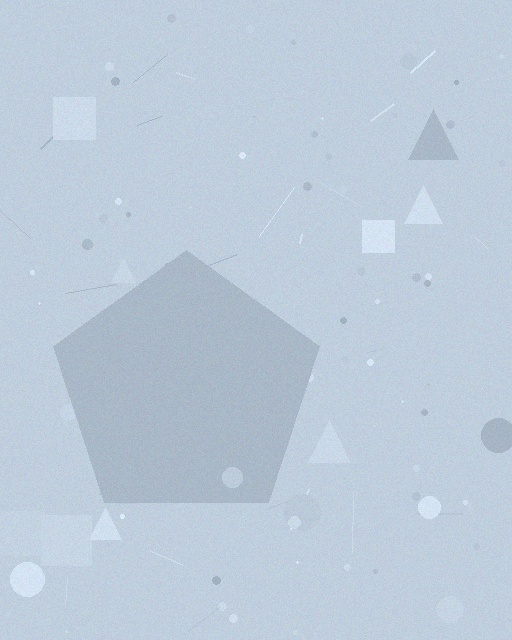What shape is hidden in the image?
A pentagon is hidden in the image.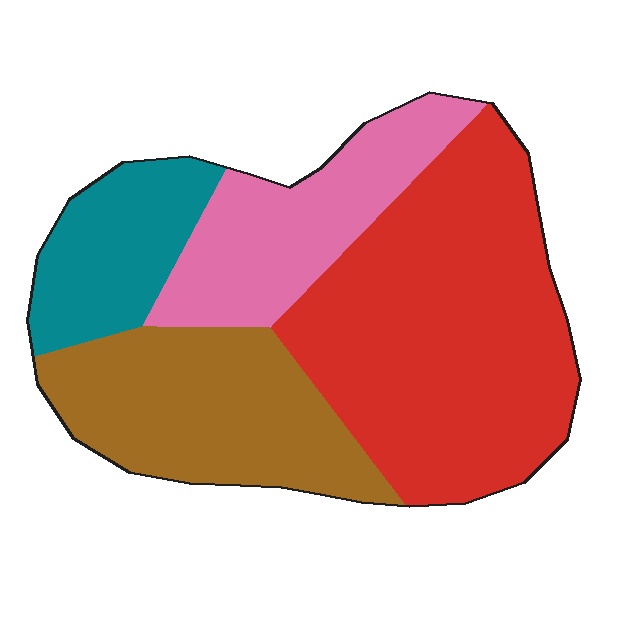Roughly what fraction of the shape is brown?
Brown takes up about one quarter (1/4) of the shape.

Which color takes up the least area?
Teal, at roughly 15%.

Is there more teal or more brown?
Brown.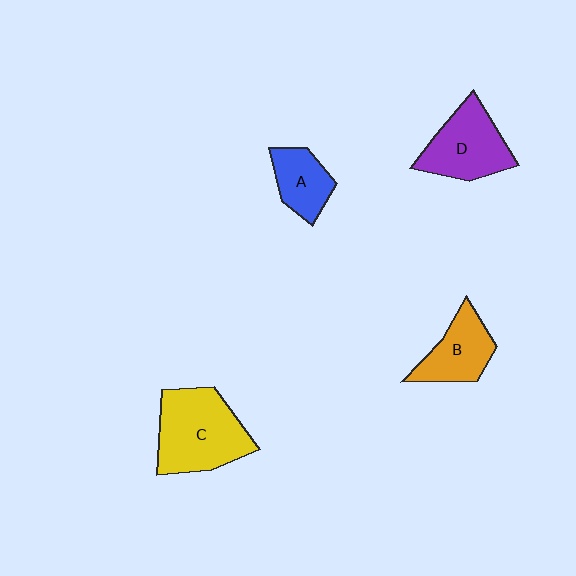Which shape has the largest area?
Shape C (yellow).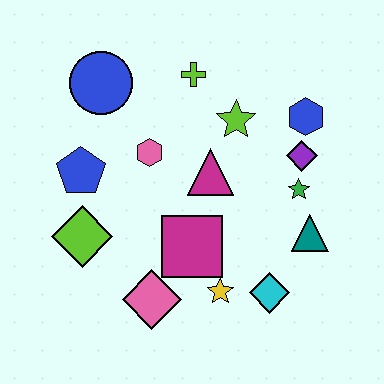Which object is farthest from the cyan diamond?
The blue circle is farthest from the cyan diamond.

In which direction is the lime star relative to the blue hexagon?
The lime star is to the left of the blue hexagon.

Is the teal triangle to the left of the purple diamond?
No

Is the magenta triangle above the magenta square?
Yes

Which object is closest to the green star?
The purple diamond is closest to the green star.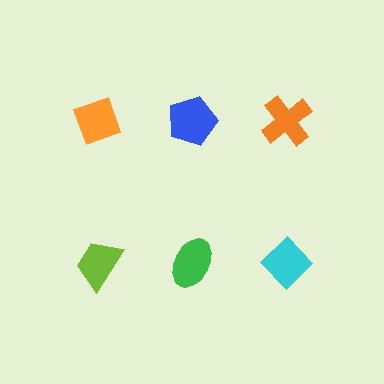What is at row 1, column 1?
An orange diamond.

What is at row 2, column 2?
A green ellipse.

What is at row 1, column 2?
A blue pentagon.